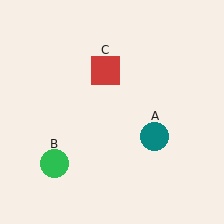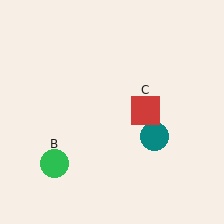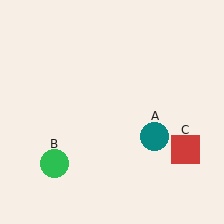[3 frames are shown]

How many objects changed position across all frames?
1 object changed position: red square (object C).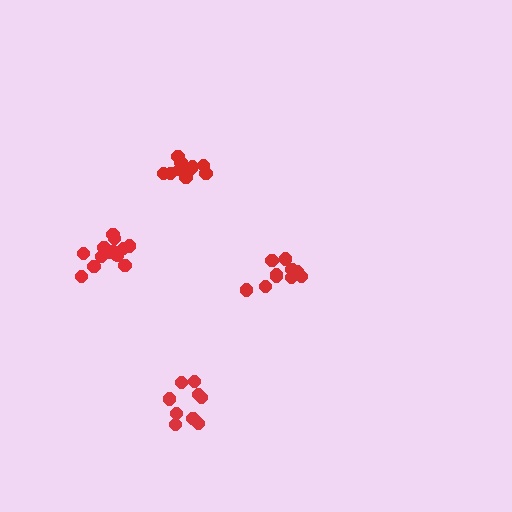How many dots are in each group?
Group 1: 12 dots, Group 2: 9 dots, Group 3: 11 dots, Group 4: 15 dots (47 total).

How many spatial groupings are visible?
There are 4 spatial groupings.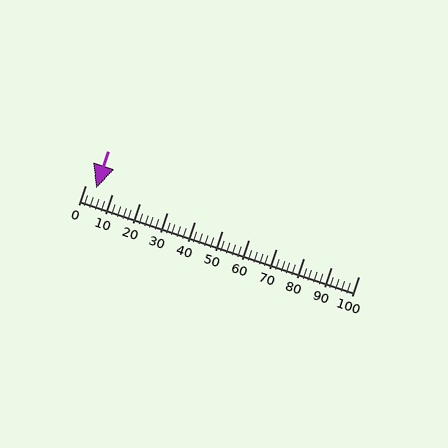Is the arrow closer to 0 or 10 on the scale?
The arrow is closer to 0.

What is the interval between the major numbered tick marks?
The major tick marks are spaced 10 units apart.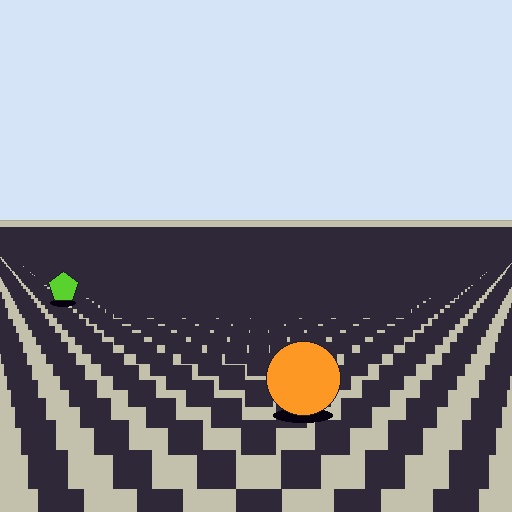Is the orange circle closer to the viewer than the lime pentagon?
Yes. The orange circle is closer — you can tell from the texture gradient: the ground texture is coarser near it.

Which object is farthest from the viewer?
The lime pentagon is farthest from the viewer. It appears smaller and the ground texture around it is denser.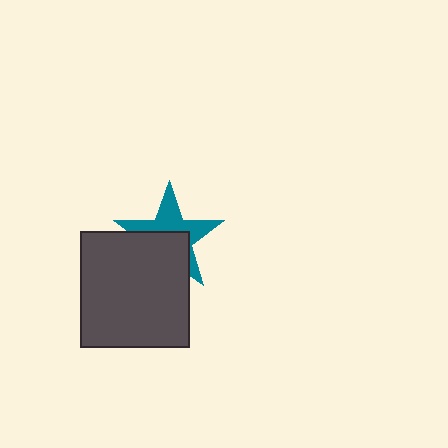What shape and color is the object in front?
The object in front is a dark gray rectangle.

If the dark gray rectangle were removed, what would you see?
You would see the complete teal star.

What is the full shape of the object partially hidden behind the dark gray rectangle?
The partially hidden object is a teal star.